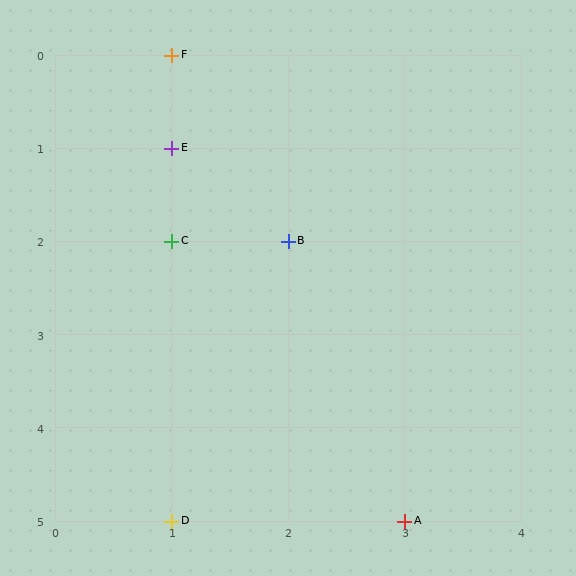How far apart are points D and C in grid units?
Points D and C are 3 rows apart.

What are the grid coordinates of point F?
Point F is at grid coordinates (1, 0).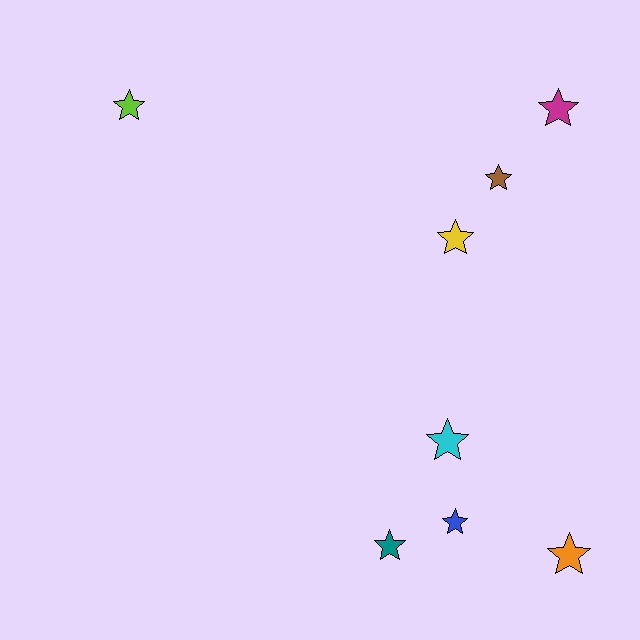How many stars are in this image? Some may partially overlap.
There are 8 stars.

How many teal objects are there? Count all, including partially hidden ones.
There is 1 teal object.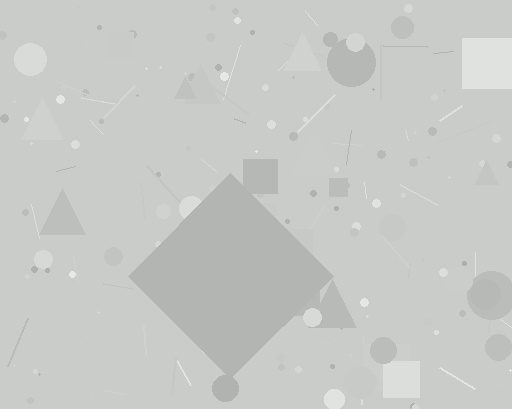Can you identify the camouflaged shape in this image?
The camouflaged shape is a diamond.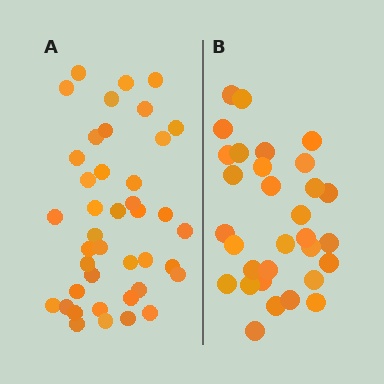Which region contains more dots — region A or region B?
Region A (the left region) has more dots.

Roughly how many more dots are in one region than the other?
Region A has roughly 10 or so more dots than region B.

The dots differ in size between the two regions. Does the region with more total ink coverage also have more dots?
No. Region B has more total ink coverage because its dots are larger, but region A actually contains more individual dots. Total area can be misleading — the number of items is what matters here.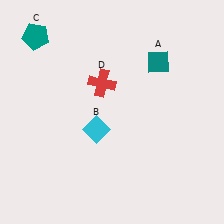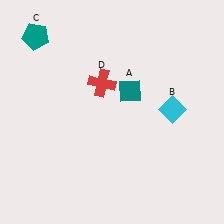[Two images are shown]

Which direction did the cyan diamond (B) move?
The cyan diamond (B) moved right.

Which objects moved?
The objects that moved are: the teal diamond (A), the cyan diamond (B).